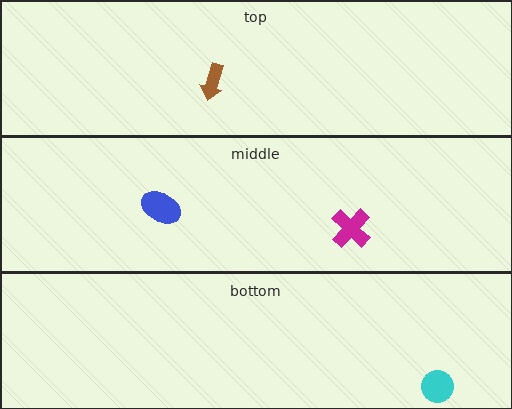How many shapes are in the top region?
1.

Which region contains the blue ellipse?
The middle region.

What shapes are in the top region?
The brown arrow.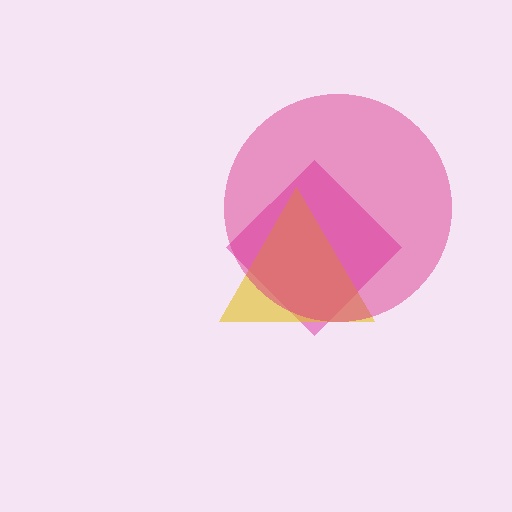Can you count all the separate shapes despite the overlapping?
Yes, there are 3 separate shapes.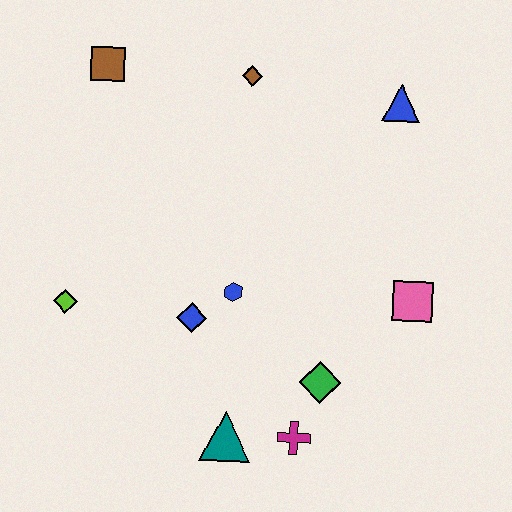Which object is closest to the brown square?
The brown diamond is closest to the brown square.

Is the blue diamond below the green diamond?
No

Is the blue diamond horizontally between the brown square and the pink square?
Yes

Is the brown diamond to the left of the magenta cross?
Yes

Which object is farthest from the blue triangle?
The lime diamond is farthest from the blue triangle.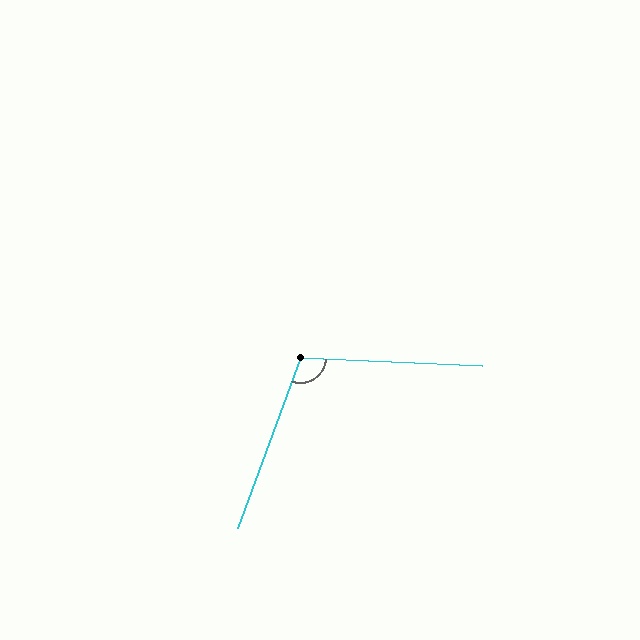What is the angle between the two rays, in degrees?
Approximately 108 degrees.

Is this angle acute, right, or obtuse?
It is obtuse.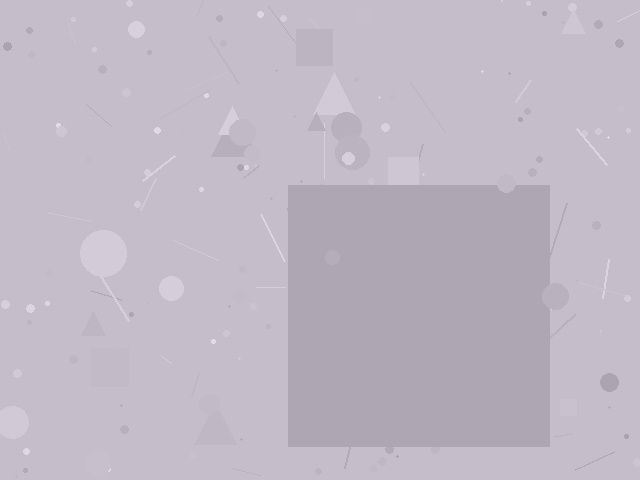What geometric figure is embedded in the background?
A square is embedded in the background.